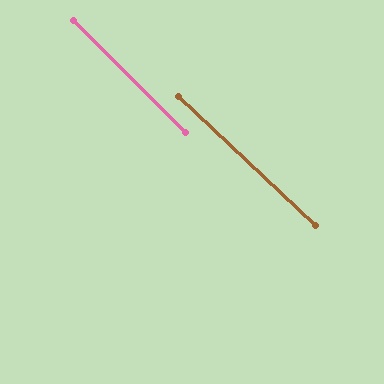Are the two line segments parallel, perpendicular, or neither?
Parallel — their directions differ by only 1.6°.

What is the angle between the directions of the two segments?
Approximately 2 degrees.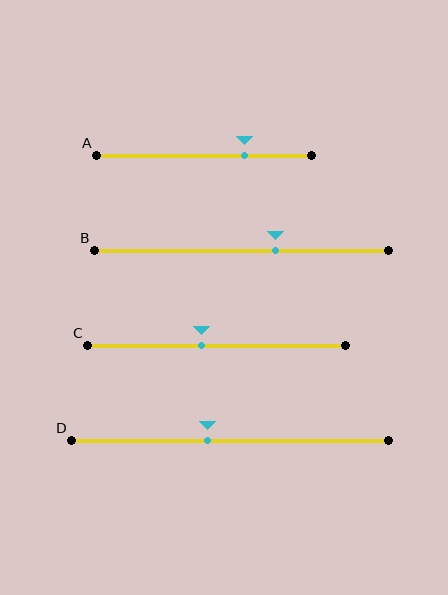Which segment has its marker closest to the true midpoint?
Segment C has its marker closest to the true midpoint.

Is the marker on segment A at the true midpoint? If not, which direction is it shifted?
No, the marker on segment A is shifted to the right by about 19% of the segment length.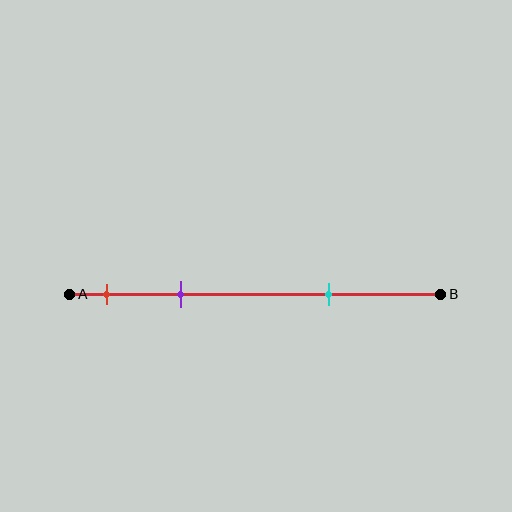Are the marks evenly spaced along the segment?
No, the marks are not evenly spaced.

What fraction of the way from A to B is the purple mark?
The purple mark is approximately 30% (0.3) of the way from A to B.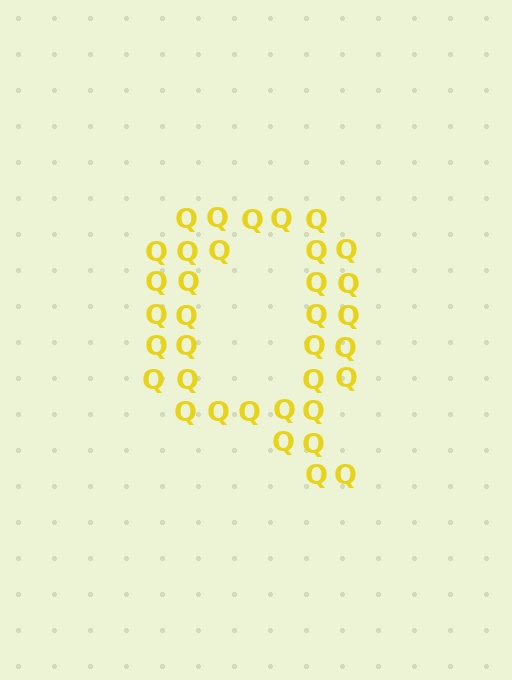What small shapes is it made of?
It is made of small letter Q's.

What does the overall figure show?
The overall figure shows the letter Q.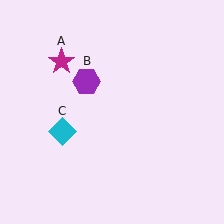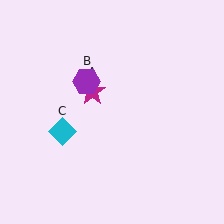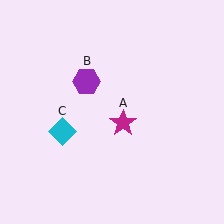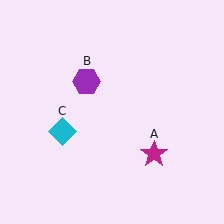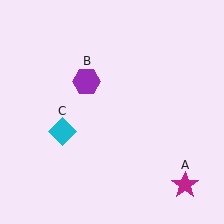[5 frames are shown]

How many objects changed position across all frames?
1 object changed position: magenta star (object A).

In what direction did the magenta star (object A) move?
The magenta star (object A) moved down and to the right.